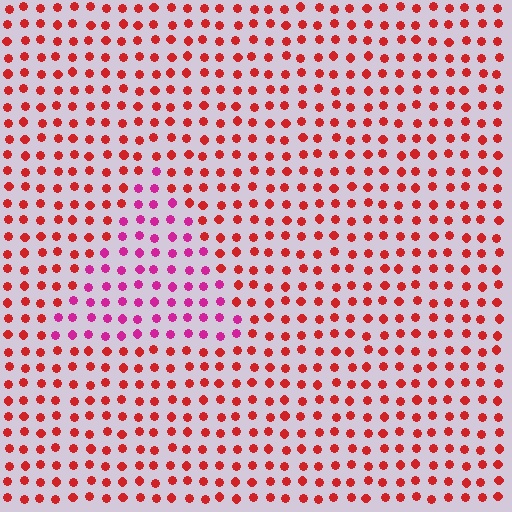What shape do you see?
I see a triangle.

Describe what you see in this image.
The image is filled with small red elements in a uniform arrangement. A triangle-shaped region is visible where the elements are tinted to a slightly different hue, forming a subtle color boundary.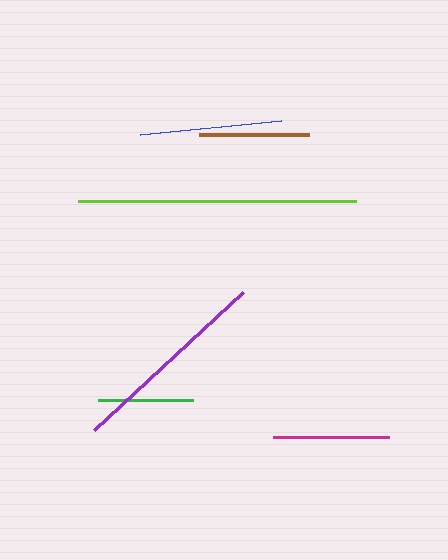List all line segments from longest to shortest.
From longest to shortest: lime, purple, blue, magenta, brown, green.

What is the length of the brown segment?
The brown segment is approximately 109 pixels long.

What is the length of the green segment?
The green segment is approximately 95 pixels long.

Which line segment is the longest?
The lime line is the longest at approximately 278 pixels.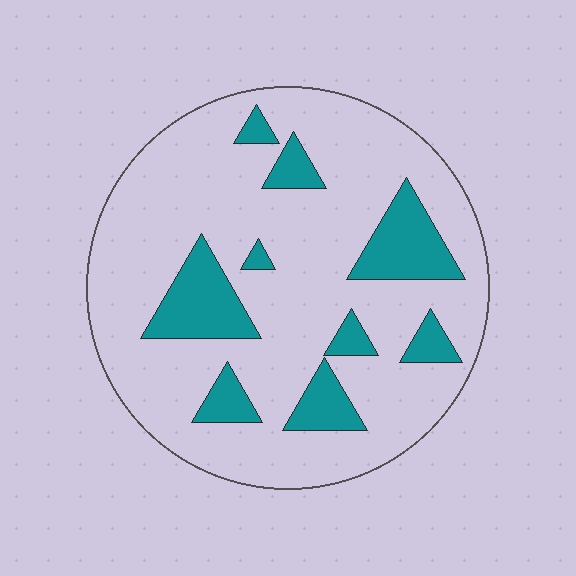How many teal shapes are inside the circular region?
9.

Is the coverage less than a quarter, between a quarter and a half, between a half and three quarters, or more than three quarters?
Less than a quarter.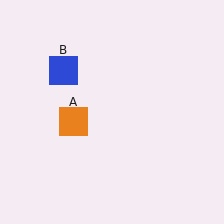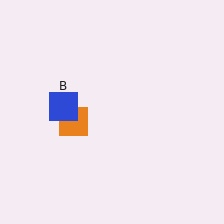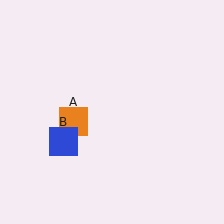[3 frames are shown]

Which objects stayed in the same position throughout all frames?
Orange square (object A) remained stationary.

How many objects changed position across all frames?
1 object changed position: blue square (object B).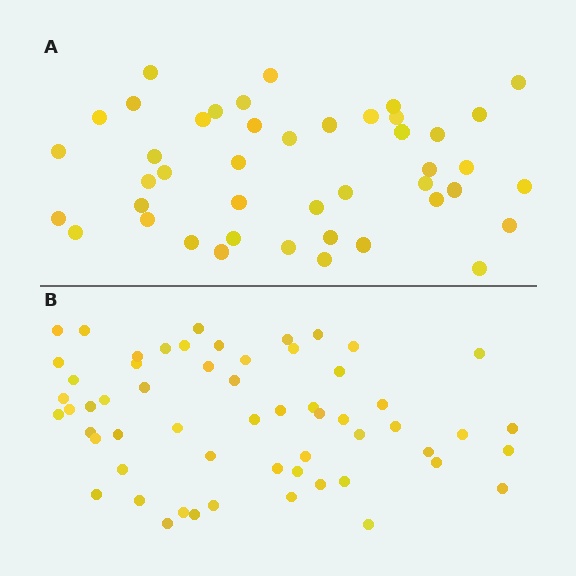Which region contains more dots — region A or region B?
Region B (the bottom region) has more dots.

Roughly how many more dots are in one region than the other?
Region B has approximately 15 more dots than region A.